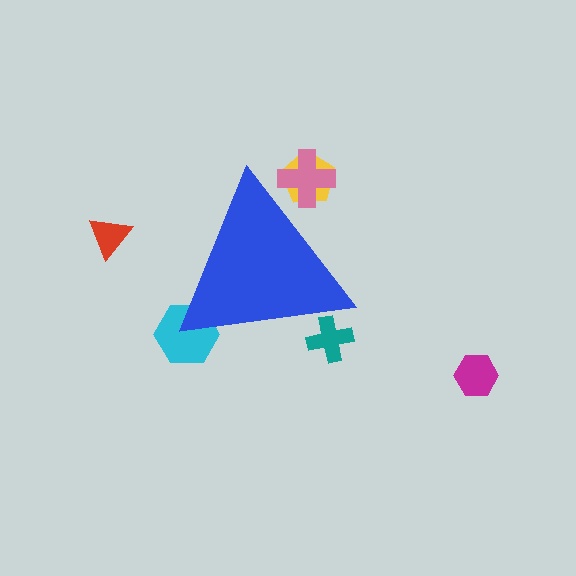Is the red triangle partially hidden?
No, the red triangle is fully visible.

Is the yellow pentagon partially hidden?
Yes, the yellow pentagon is partially hidden behind the blue triangle.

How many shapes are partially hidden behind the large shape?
4 shapes are partially hidden.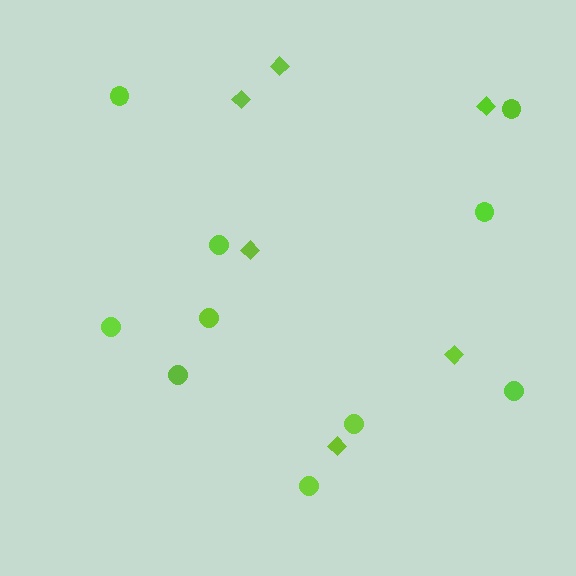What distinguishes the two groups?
There are 2 groups: one group of circles (10) and one group of diamonds (6).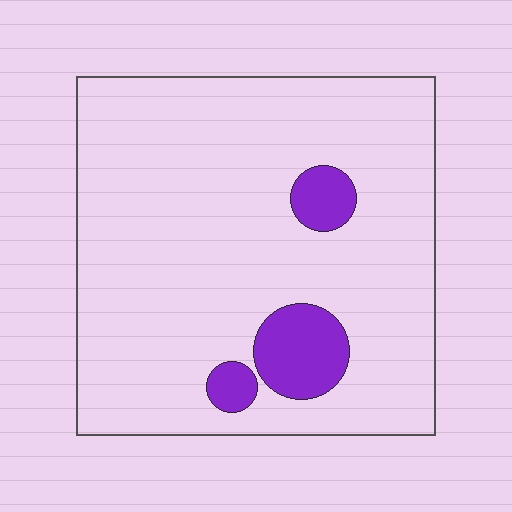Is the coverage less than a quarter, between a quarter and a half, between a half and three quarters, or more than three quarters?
Less than a quarter.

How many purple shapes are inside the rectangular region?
3.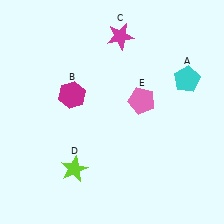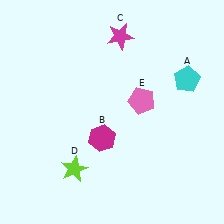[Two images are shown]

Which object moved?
The magenta hexagon (B) moved down.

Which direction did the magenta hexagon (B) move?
The magenta hexagon (B) moved down.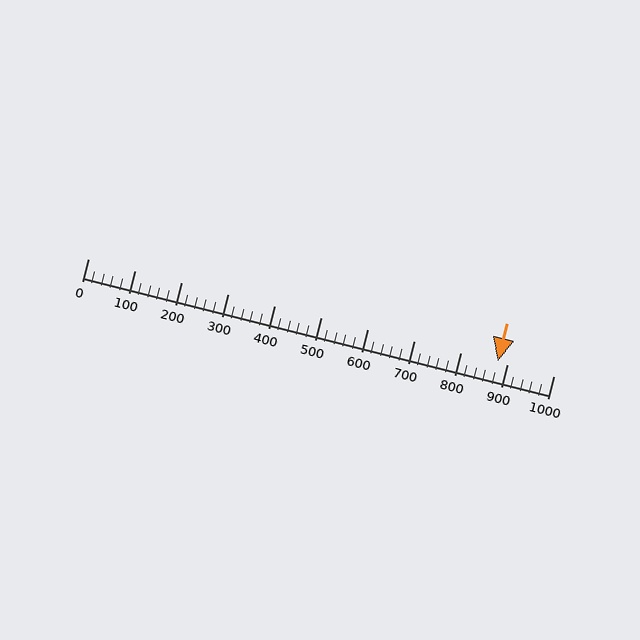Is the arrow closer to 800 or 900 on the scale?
The arrow is closer to 900.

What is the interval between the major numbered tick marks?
The major tick marks are spaced 100 units apart.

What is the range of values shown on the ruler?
The ruler shows values from 0 to 1000.